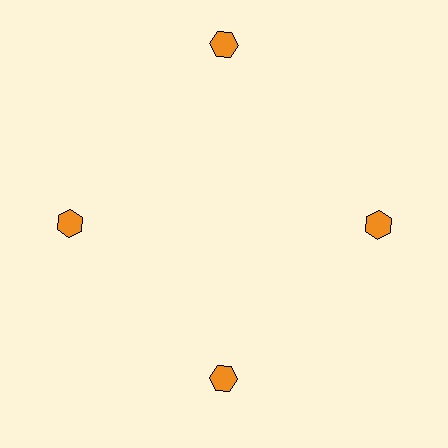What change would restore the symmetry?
The symmetry would be restored by moving it inward, back onto the ring so that all 4 hexagons sit at equal angles and equal distance from the center.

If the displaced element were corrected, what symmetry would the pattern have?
It would have 4-fold rotational symmetry — the pattern would map onto itself every 90 degrees.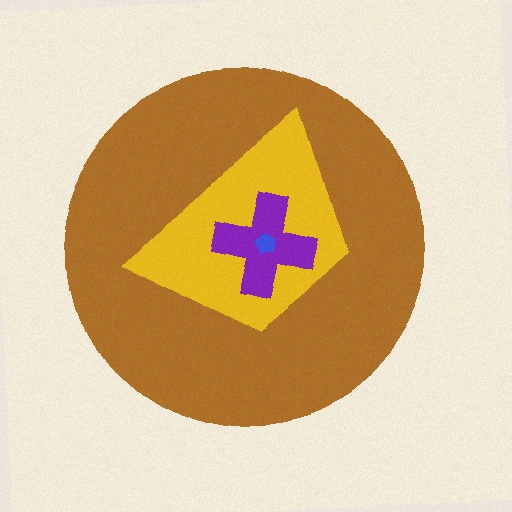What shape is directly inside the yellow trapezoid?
The purple cross.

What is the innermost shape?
The blue pentagon.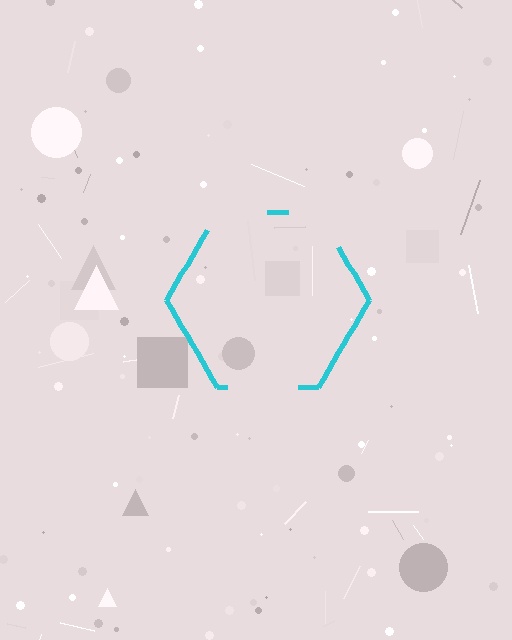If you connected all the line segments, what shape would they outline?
They would outline a hexagon.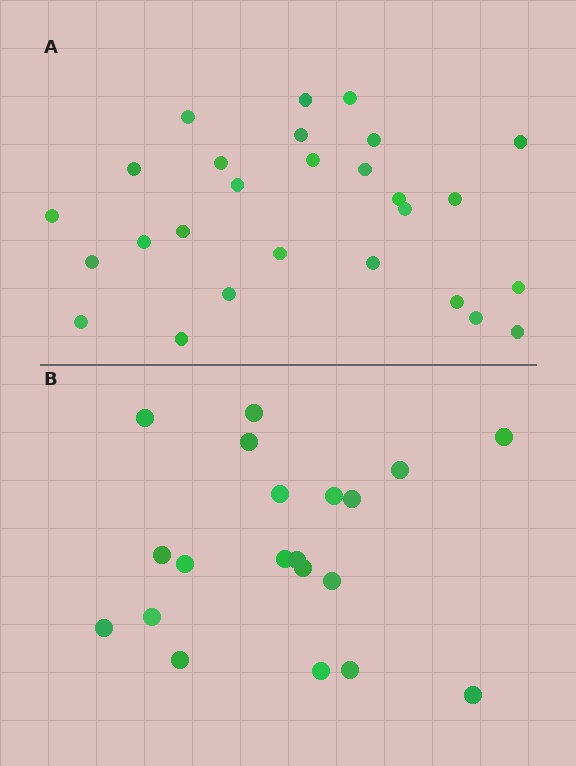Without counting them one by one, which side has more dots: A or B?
Region A (the top region) has more dots.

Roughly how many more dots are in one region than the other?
Region A has roughly 8 or so more dots than region B.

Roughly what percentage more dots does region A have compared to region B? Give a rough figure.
About 35% more.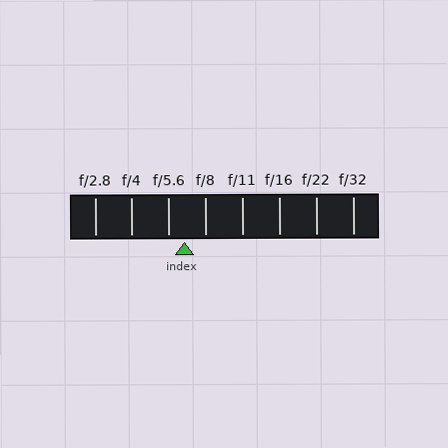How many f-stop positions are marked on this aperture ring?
There are 8 f-stop positions marked.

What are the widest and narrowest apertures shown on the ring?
The widest aperture shown is f/2.8 and the narrowest is f/32.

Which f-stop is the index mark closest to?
The index mark is closest to f/5.6.